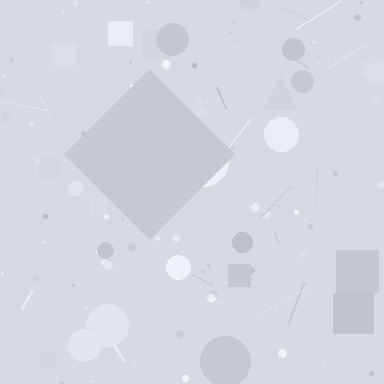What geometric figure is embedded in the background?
A diamond is embedded in the background.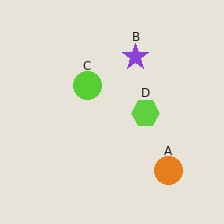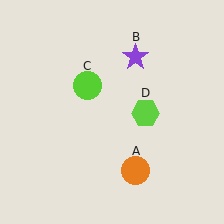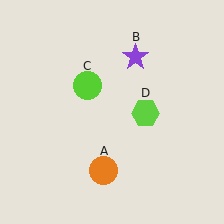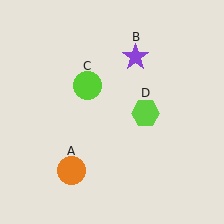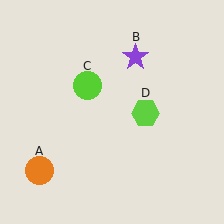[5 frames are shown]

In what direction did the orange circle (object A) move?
The orange circle (object A) moved left.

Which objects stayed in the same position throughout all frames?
Purple star (object B) and lime circle (object C) and lime hexagon (object D) remained stationary.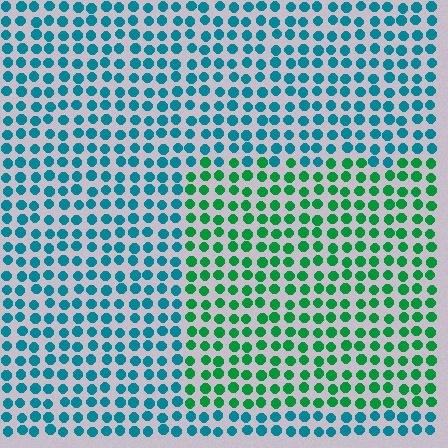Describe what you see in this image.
The image is filled with small teal elements in a uniform arrangement. A rectangle-shaped region is visible where the elements are tinted to a slightly different hue, forming a subtle color boundary.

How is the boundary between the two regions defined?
The boundary is defined purely by a slight shift in hue (about 45 degrees). Spacing, size, and orientation are identical on both sides.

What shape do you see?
I see a rectangle.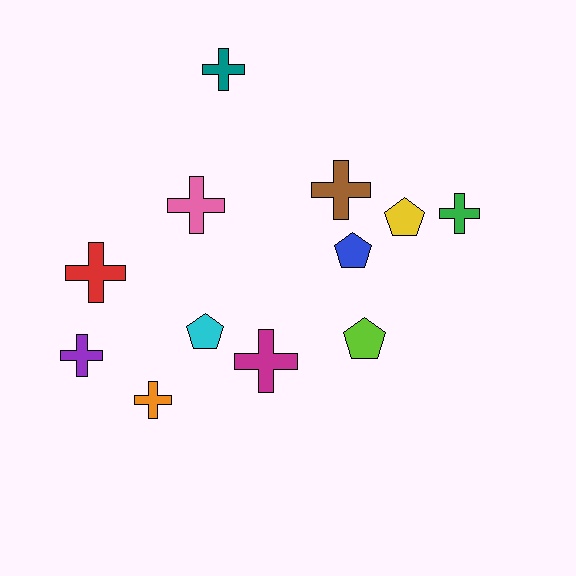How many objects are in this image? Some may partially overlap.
There are 12 objects.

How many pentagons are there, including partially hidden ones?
There are 4 pentagons.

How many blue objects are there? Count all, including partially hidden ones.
There is 1 blue object.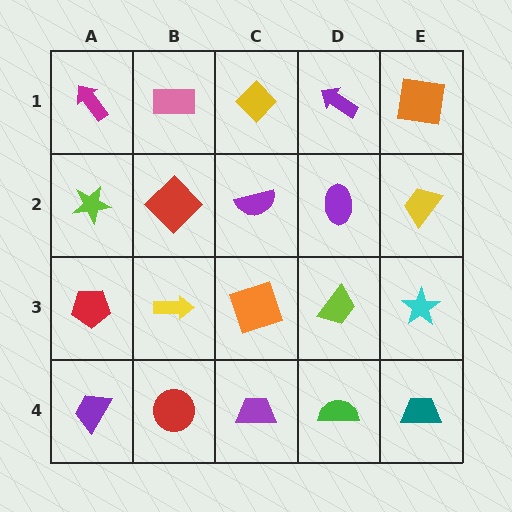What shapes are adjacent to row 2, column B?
A pink rectangle (row 1, column B), a yellow arrow (row 3, column B), a lime star (row 2, column A), a purple semicircle (row 2, column C).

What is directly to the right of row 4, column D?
A teal trapezoid.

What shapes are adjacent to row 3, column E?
A yellow trapezoid (row 2, column E), a teal trapezoid (row 4, column E), a lime trapezoid (row 3, column D).